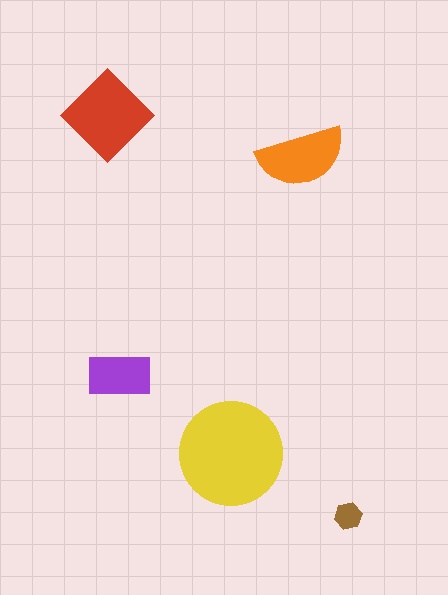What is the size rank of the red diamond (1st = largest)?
2nd.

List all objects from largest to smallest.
The yellow circle, the red diamond, the orange semicircle, the purple rectangle, the brown hexagon.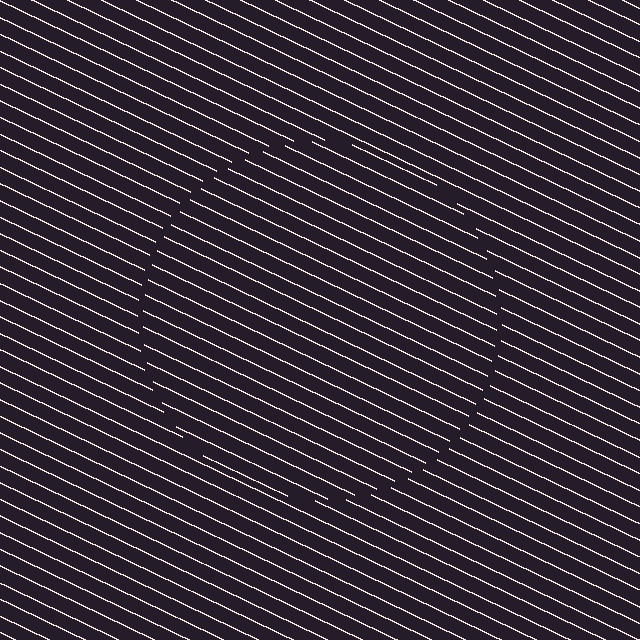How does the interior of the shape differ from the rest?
The interior of the shape contains the same grating, shifted by half a period — the contour is defined by the phase discontinuity where line-ends from the inner and outer gratings abut.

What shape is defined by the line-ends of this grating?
An illusory circle. The interior of the shape contains the same grating, shifted by half a period — the contour is defined by the phase discontinuity where line-ends from the inner and outer gratings abut.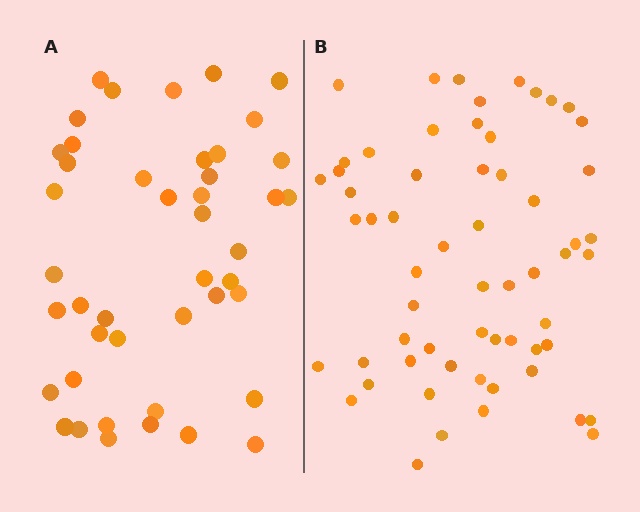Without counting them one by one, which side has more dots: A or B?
Region B (the right region) has more dots.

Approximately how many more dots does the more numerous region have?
Region B has approximately 15 more dots than region A.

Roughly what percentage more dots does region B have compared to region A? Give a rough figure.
About 35% more.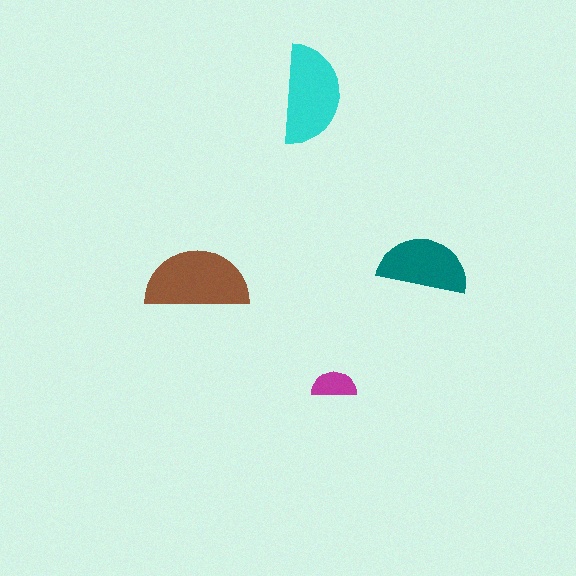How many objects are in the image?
There are 4 objects in the image.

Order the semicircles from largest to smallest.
the brown one, the cyan one, the teal one, the magenta one.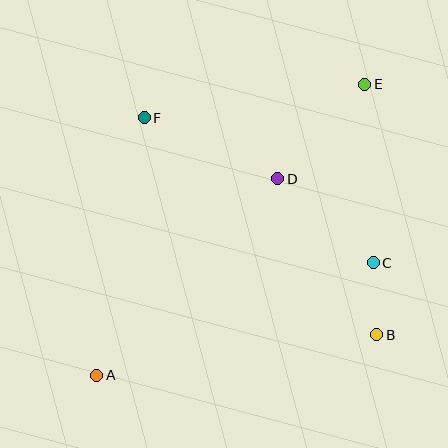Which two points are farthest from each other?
Points A and E are farthest from each other.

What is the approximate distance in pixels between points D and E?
The distance between D and E is approximately 129 pixels.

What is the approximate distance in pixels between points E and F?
The distance between E and F is approximately 223 pixels.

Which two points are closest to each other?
Points B and C are closest to each other.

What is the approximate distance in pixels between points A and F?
The distance between A and F is approximately 262 pixels.